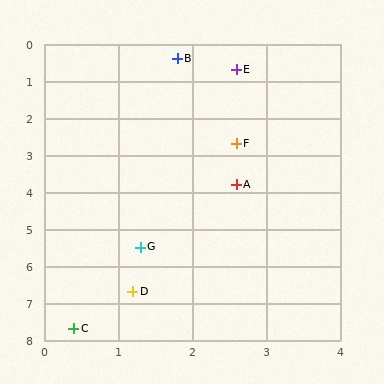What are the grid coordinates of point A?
Point A is at approximately (2.6, 3.8).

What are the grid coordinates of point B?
Point B is at approximately (1.8, 0.4).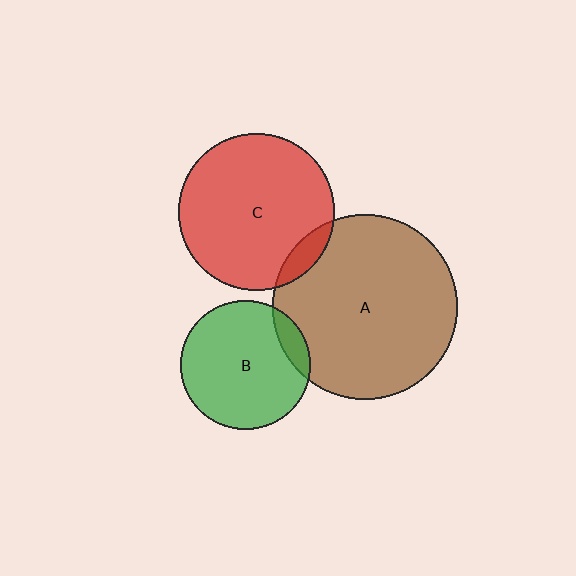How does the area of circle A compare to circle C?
Approximately 1.4 times.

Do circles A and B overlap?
Yes.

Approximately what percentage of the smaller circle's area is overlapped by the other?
Approximately 10%.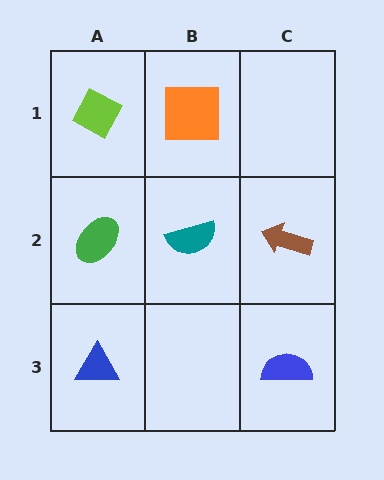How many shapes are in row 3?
2 shapes.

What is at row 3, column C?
A blue semicircle.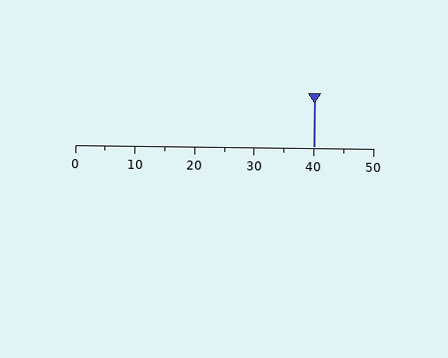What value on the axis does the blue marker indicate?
The marker indicates approximately 40.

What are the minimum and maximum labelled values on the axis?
The axis runs from 0 to 50.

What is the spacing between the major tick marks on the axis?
The major ticks are spaced 10 apart.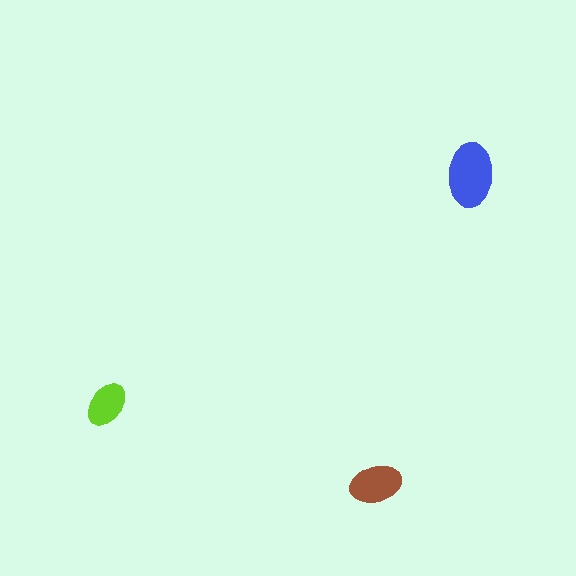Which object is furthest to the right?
The blue ellipse is rightmost.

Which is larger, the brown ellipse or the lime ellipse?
The brown one.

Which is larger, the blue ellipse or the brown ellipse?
The blue one.